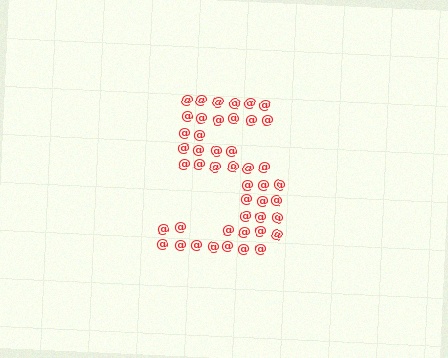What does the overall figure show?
The overall figure shows the digit 5.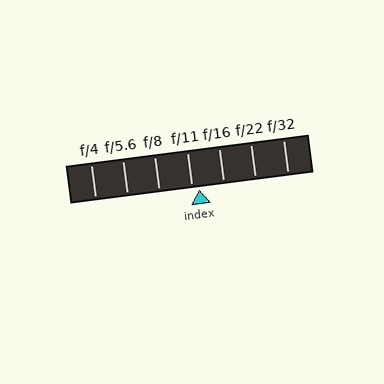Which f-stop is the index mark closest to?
The index mark is closest to f/11.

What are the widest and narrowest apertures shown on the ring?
The widest aperture shown is f/4 and the narrowest is f/32.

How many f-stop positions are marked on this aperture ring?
There are 7 f-stop positions marked.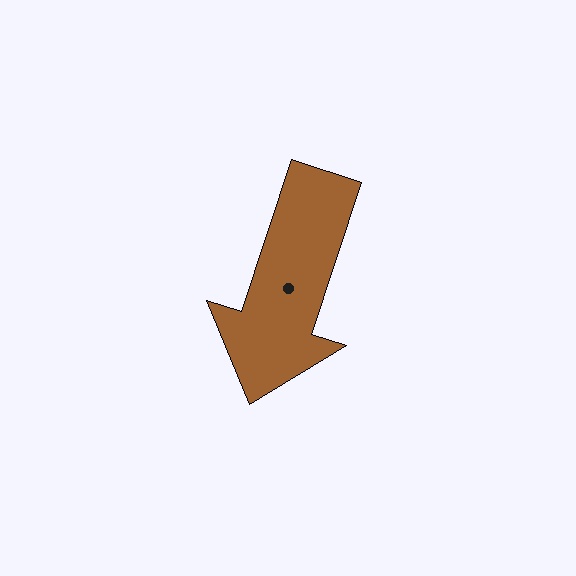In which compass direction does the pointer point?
South.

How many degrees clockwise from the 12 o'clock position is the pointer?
Approximately 198 degrees.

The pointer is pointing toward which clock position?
Roughly 7 o'clock.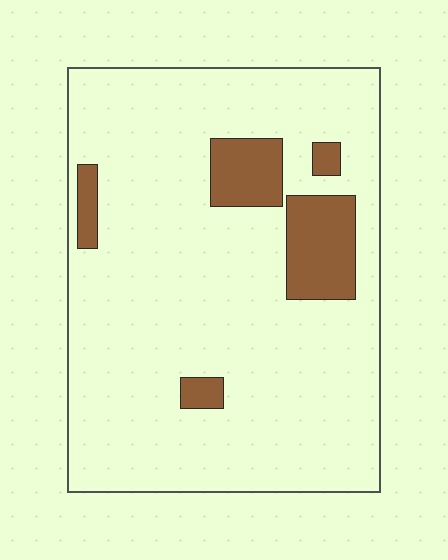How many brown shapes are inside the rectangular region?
5.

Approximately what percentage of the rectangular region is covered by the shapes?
Approximately 10%.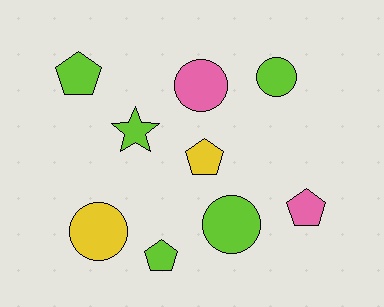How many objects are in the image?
There are 9 objects.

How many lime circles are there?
There are 2 lime circles.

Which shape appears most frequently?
Pentagon, with 4 objects.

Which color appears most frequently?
Lime, with 5 objects.